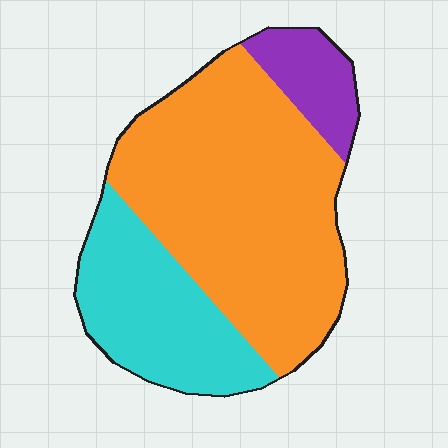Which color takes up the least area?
Purple, at roughly 10%.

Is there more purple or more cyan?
Cyan.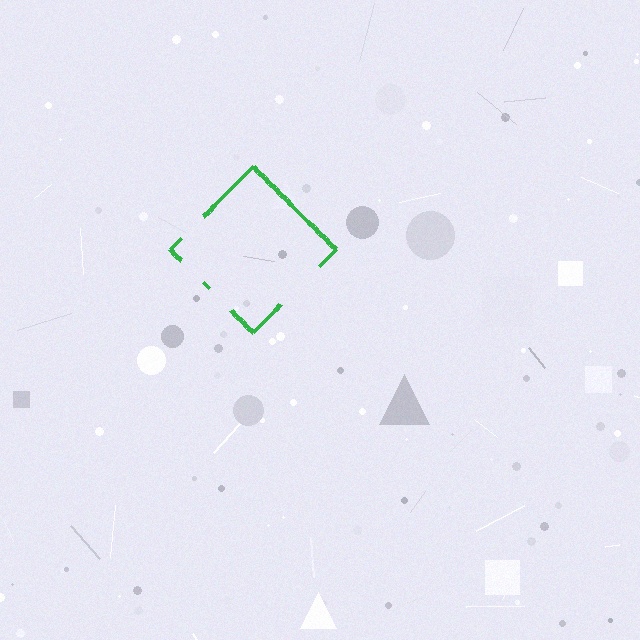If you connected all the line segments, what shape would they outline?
They would outline a diamond.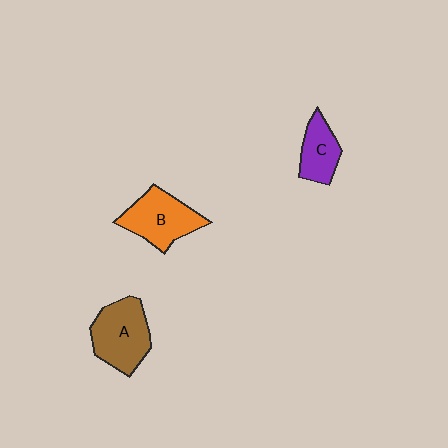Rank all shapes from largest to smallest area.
From largest to smallest: A (brown), B (orange), C (purple).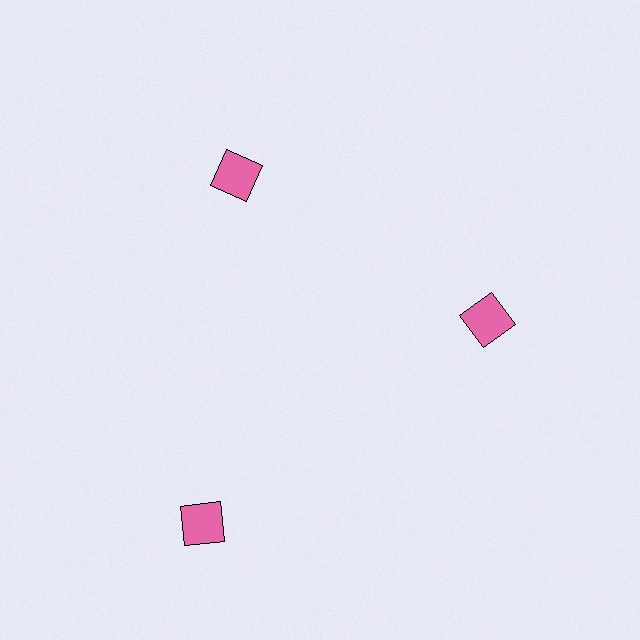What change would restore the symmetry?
The symmetry would be restored by moving it inward, back onto the ring so that all 3 squares sit at equal angles and equal distance from the center.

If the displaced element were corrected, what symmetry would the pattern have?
It would have 3-fold rotational symmetry — the pattern would map onto itself every 120 degrees.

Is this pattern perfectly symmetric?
No. The 3 pink squares are arranged in a ring, but one element near the 7 o'clock position is pushed outward from the center, breaking the 3-fold rotational symmetry.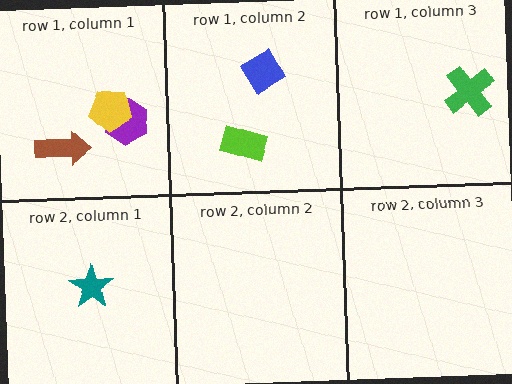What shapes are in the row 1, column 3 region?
The green cross.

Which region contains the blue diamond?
The row 1, column 2 region.